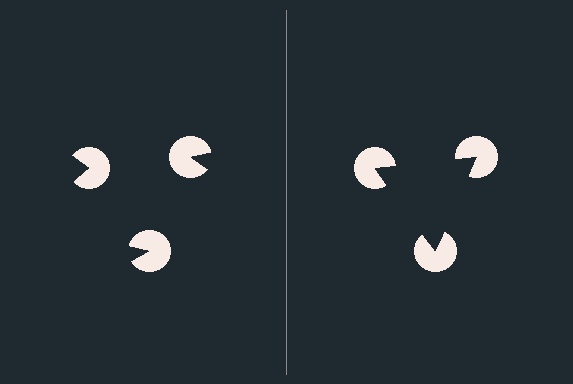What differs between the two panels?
The pac-man discs are positioned identically on both sides; only the wedge orientations differ. On the right they align to a triangle; on the left they are misaligned.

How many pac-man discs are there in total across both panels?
6 — 3 on each side.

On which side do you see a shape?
An illusory triangle appears on the right side. On the left side the wedge cuts are rotated, so no coherent shape forms.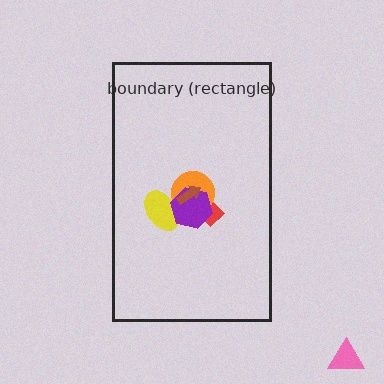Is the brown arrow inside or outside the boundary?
Inside.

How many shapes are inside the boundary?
5 inside, 1 outside.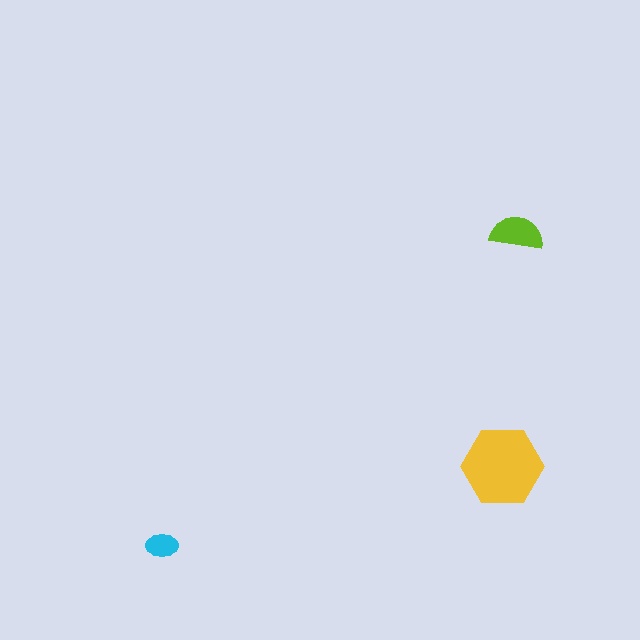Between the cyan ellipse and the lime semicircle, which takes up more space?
The lime semicircle.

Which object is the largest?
The yellow hexagon.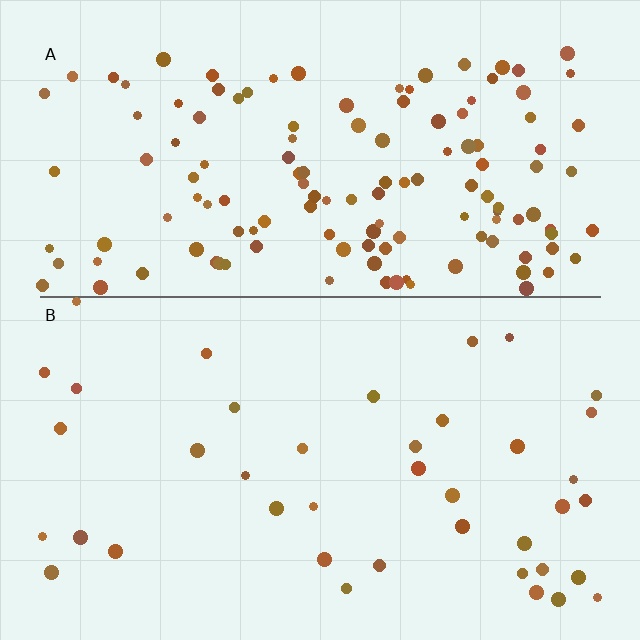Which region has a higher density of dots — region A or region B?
A (the top).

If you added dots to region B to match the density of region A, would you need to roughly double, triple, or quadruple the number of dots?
Approximately triple.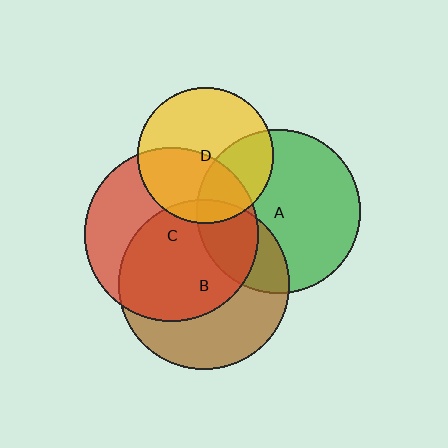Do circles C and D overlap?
Yes.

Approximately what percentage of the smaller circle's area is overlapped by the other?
Approximately 40%.